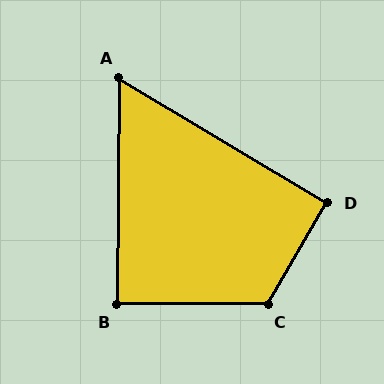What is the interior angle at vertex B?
Approximately 89 degrees (approximately right).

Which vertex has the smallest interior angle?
A, at approximately 60 degrees.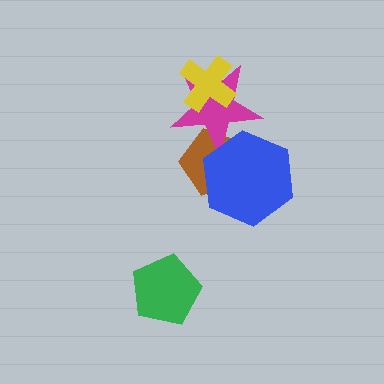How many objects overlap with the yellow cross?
1 object overlaps with the yellow cross.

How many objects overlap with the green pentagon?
0 objects overlap with the green pentagon.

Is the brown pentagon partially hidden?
Yes, it is partially covered by another shape.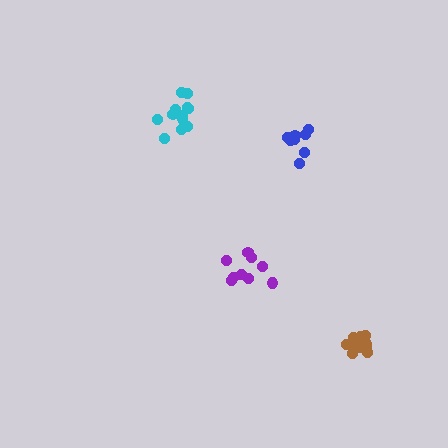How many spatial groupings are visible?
There are 4 spatial groupings.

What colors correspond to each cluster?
The clusters are colored: brown, blue, purple, cyan.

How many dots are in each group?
Group 1: 12 dots, Group 2: 8 dots, Group 3: 9 dots, Group 4: 12 dots (41 total).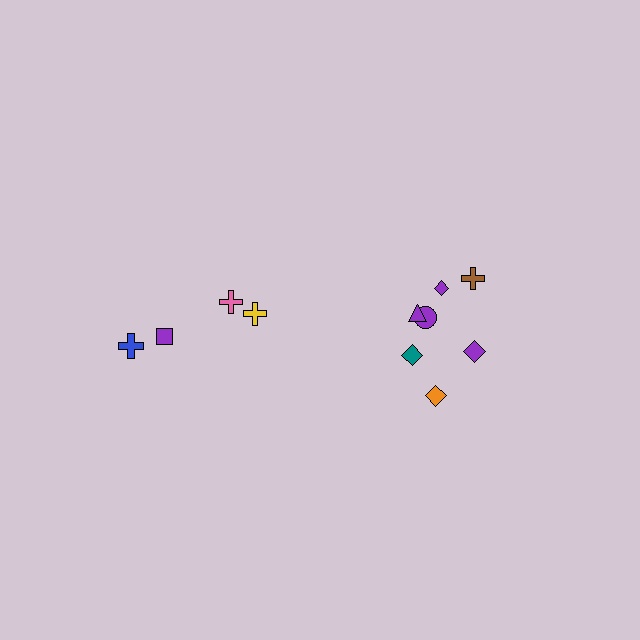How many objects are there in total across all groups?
There are 11 objects.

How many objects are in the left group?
There are 4 objects.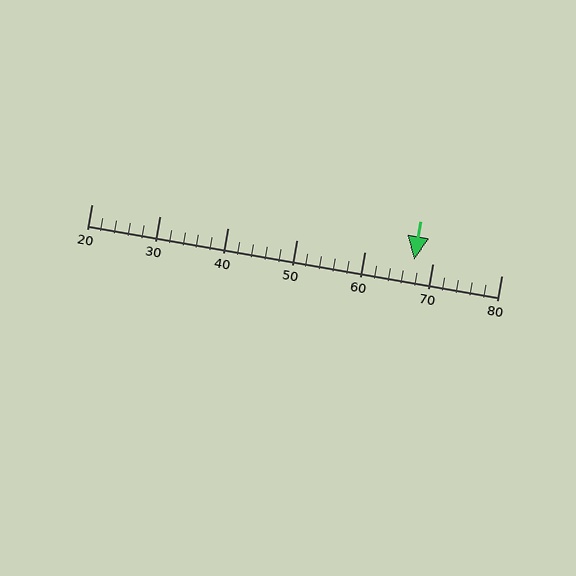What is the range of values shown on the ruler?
The ruler shows values from 20 to 80.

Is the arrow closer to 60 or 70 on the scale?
The arrow is closer to 70.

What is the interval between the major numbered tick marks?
The major tick marks are spaced 10 units apart.